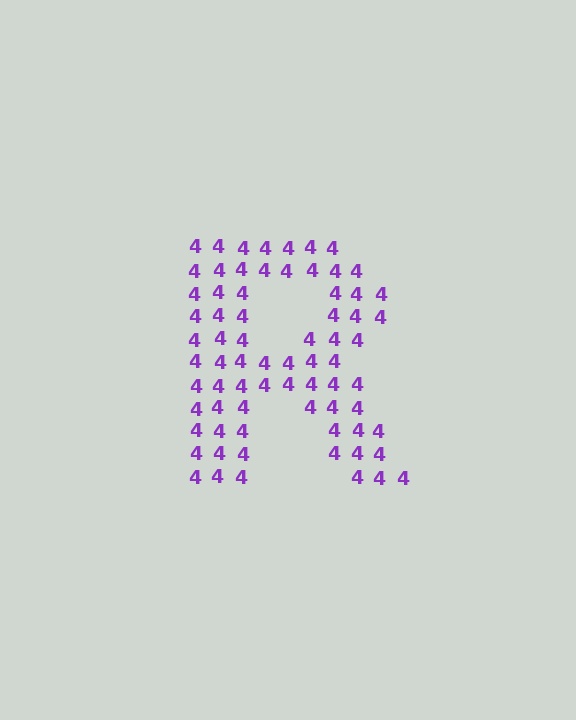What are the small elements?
The small elements are digit 4's.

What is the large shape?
The large shape is the letter R.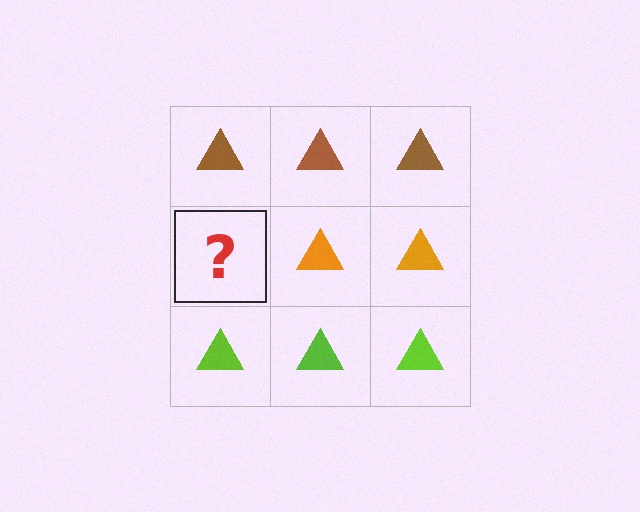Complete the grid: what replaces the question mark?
The question mark should be replaced with an orange triangle.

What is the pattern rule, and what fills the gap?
The rule is that each row has a consistent color. The gap should be filled with an orange triangle.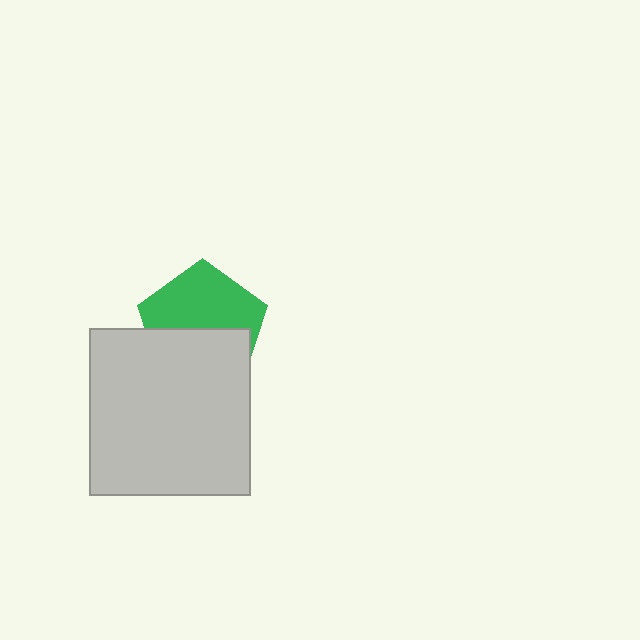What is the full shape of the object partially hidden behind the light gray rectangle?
The partially hidden object is a green pentagon.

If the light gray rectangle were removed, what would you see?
You would see the complete green pentagon.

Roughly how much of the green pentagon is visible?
About half of it is visible (roughly 53%).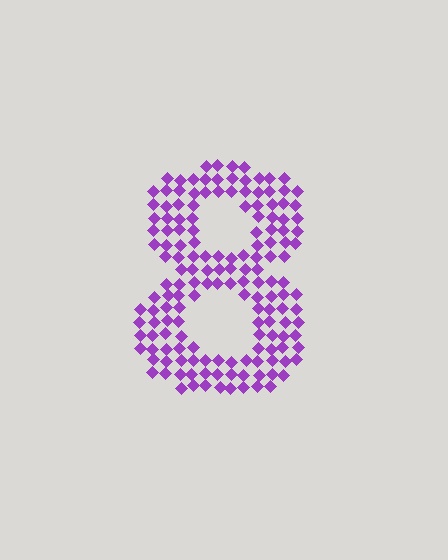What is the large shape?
The large shape is the digit 8.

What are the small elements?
The small elements are diamonds.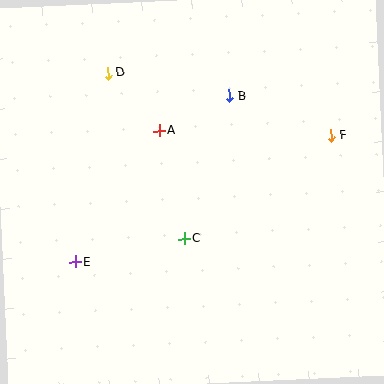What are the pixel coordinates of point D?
Point D is at (108, 73).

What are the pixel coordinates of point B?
Point B is at (229, 96).